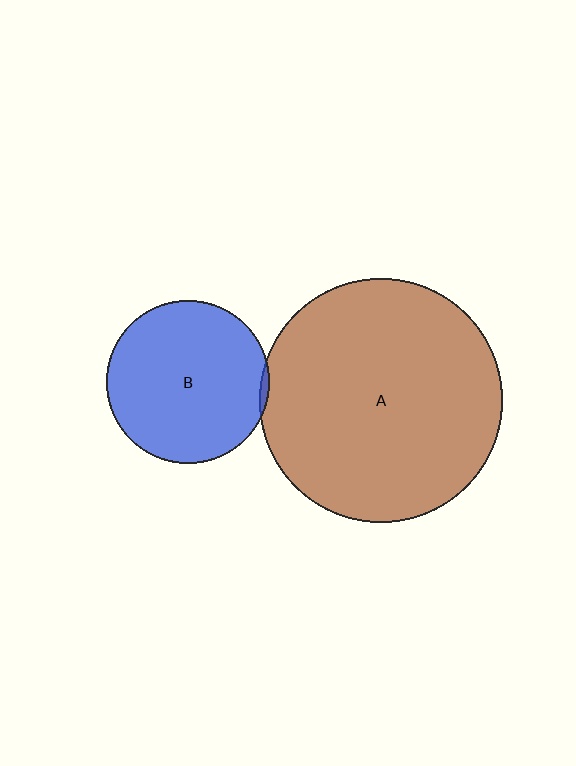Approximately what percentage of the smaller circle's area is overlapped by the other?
Approximately 5%.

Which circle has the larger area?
Circle A (brown).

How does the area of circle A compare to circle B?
Approximately 2.2 times.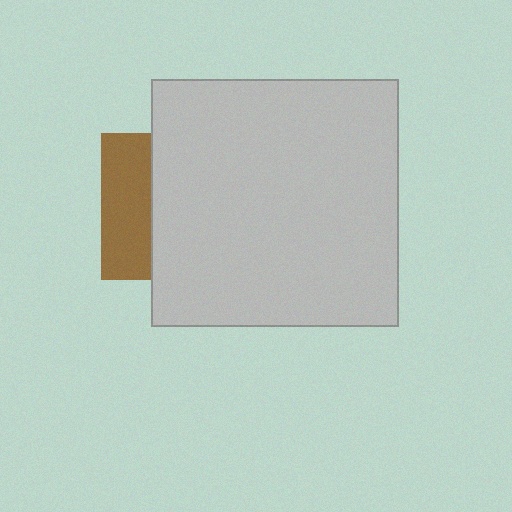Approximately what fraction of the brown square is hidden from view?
Roughly 66% of the brown square is hidden behind the light gray square.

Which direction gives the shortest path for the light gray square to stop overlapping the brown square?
Moving right gives the shortest separation.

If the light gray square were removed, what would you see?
You would see the complete brown square.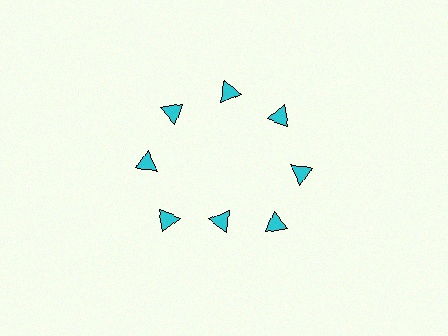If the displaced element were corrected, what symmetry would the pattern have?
It would have 8-fold rotational symmetry — the pattern would map onto itself every 45 degrees.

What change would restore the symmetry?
The symmetry would be restored by moving it outward, back onto the ring so that all 8 triangles sit at equal angles and equal distance from the center.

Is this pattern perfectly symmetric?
No. The 8 cyan triangles are arranged in a ring, but one element near the 6 o'clock position is pulled inward toward the center, breaking the 8-fold rotational symmetry.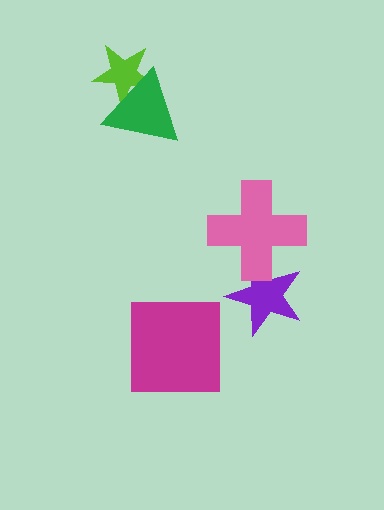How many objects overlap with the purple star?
1 object overlaps with the purple star.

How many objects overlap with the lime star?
1 object overlaps with the lime star.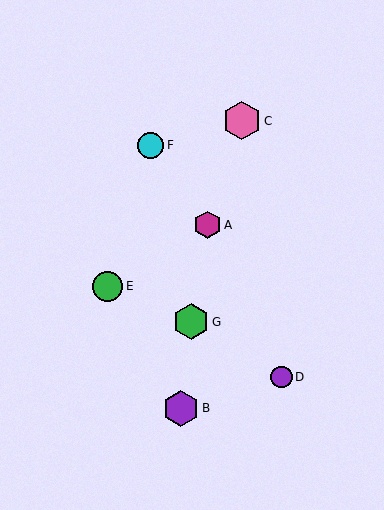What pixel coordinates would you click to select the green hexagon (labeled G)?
Click at (191, 322) to select the green hexagon G.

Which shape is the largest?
The pink hexagon (labeled C) is the largest.